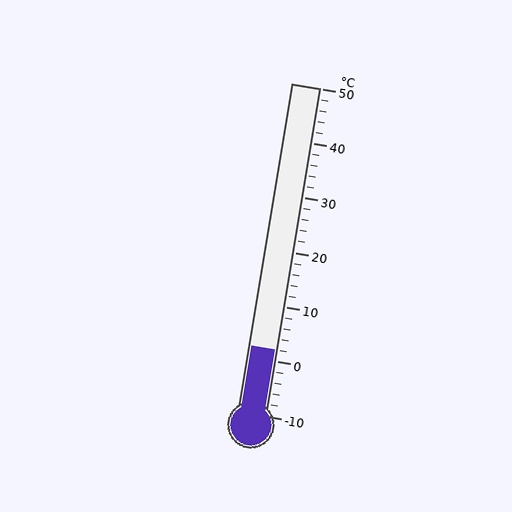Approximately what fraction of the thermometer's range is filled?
The thermometer is filled to approximately 20% of its range.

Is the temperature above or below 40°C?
The temperature is below 40°C.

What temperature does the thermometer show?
The thermometer shows approximately 2°C.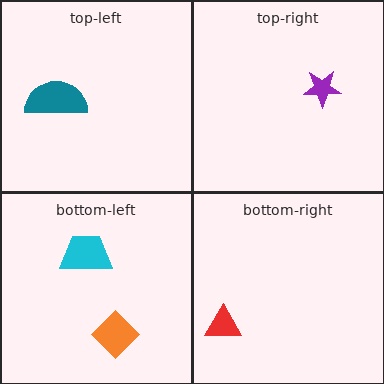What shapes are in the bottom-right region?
The red triangle.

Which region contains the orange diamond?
The bottom-left region.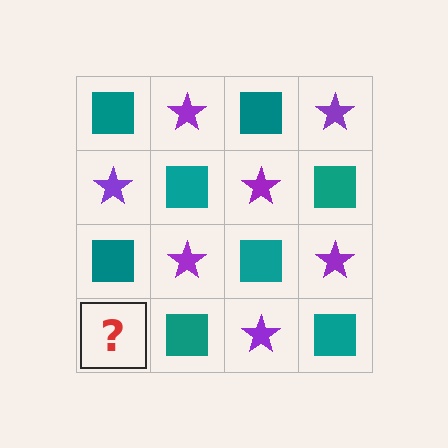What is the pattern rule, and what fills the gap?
The rule is that it alternates teal square and purple star in a checkerboard pattern. The gap should be filled with a purple star.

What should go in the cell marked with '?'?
The missing cell should contain a purple star.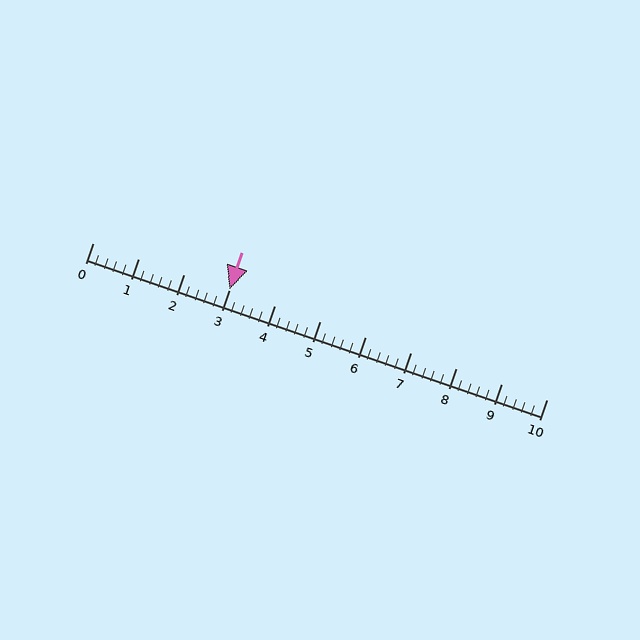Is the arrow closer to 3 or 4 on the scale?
The arrow is closer to 3.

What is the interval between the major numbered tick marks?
The major tick marks are spaced 1 units apart.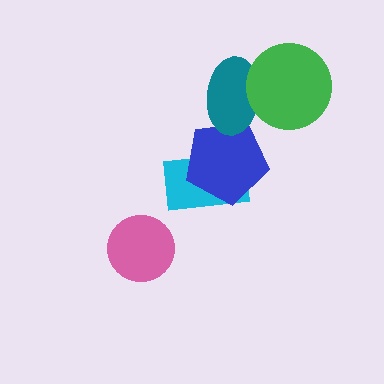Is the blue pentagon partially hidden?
Yes, it is partially covered by another shape.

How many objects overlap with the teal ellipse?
2 objects overlap with the teal ellipse.